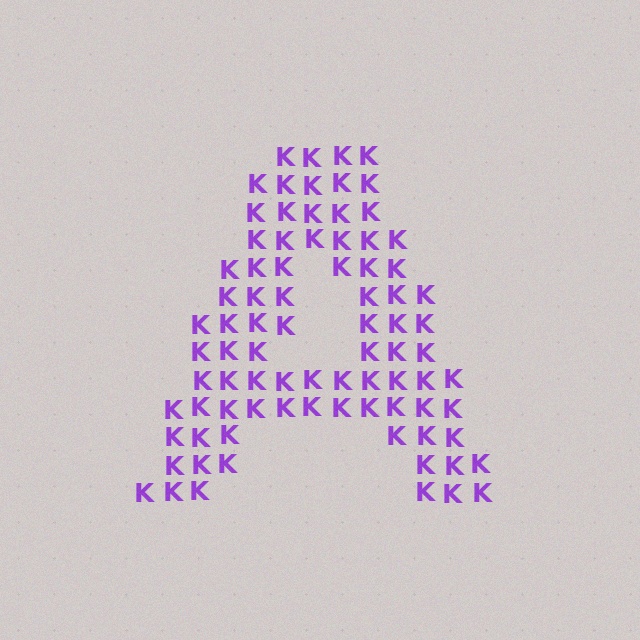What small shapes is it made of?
It is made of small letter K's.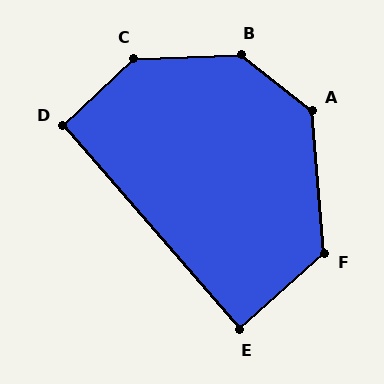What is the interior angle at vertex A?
Approximately 132 degrees (obtuse).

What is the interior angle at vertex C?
Approximately 139 degrees (obtuse).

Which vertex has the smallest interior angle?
E, at approximately 89 degrees.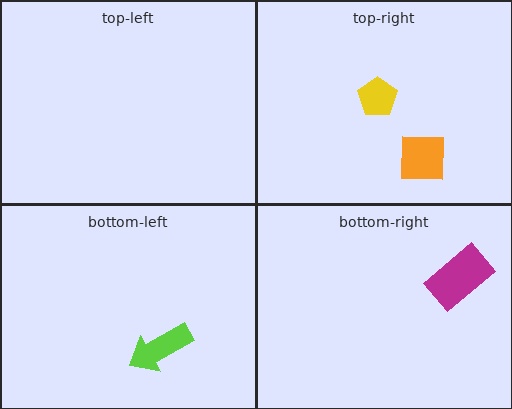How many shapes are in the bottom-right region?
1.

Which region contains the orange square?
The top-right region.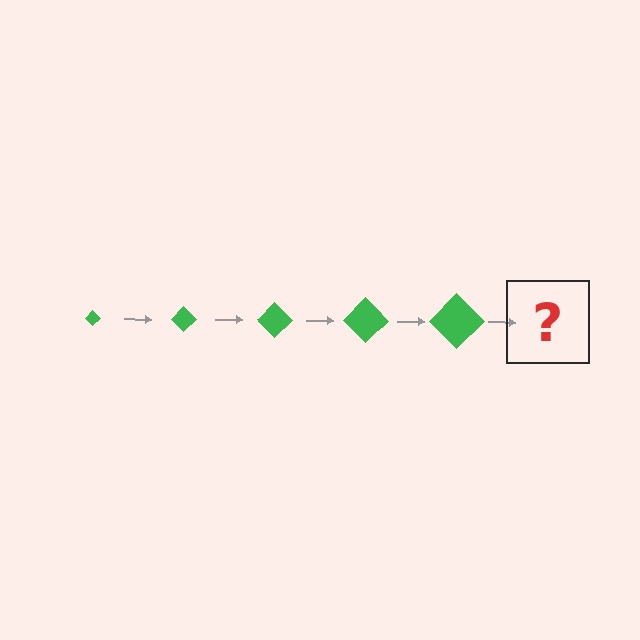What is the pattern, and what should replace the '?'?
The pattern is that the diamond gets progressively larger each step. The '?' should be a green diamond, larger than the previous one.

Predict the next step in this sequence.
The next step is a green diamond, larger than the previous one.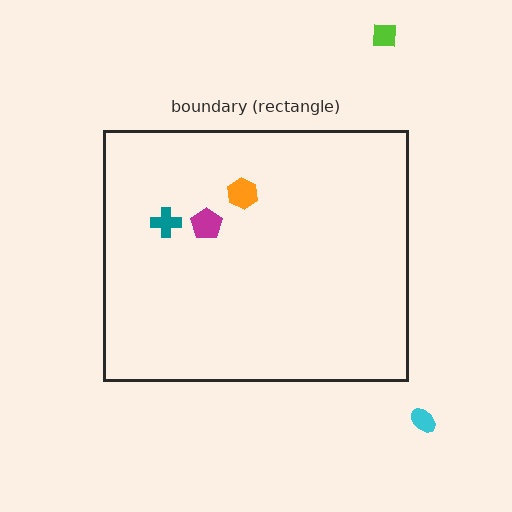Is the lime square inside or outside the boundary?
Outside.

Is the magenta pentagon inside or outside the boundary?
Inside.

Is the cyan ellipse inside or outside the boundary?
Outside.